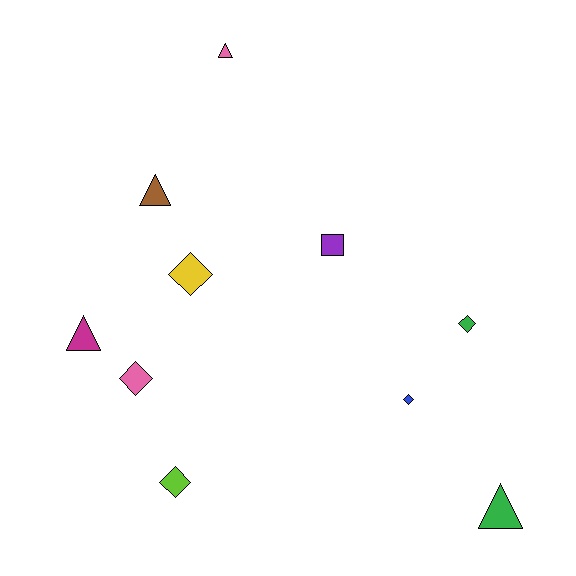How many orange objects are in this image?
There are no orange objects.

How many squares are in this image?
There is 1 square.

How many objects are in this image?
There are 10 objects.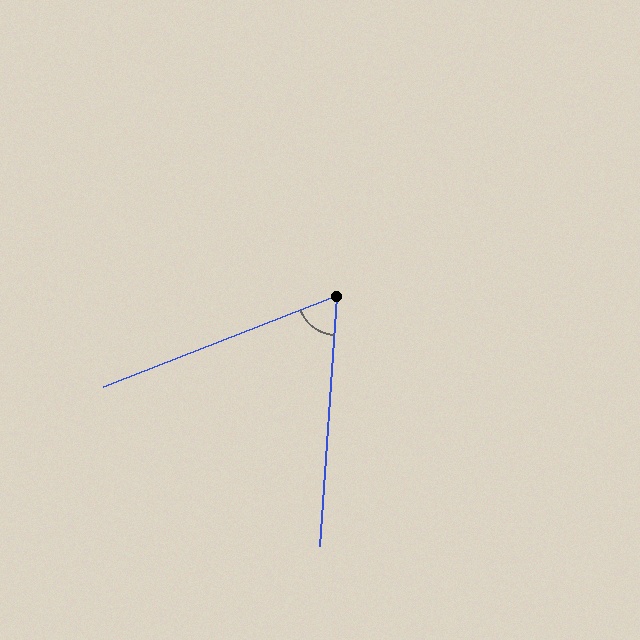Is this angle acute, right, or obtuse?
It is acute.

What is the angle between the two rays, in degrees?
Approximately 65 degrees.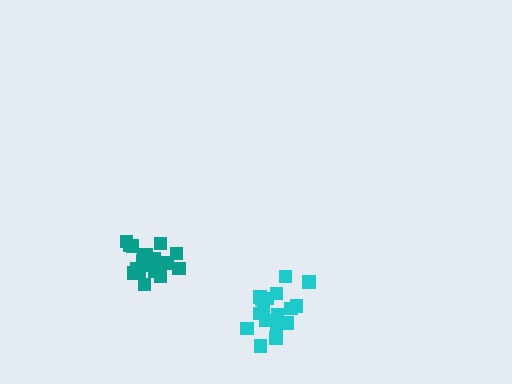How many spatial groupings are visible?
There are 2 spatial groupings.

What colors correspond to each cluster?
The clusters are colored: teal, cyan.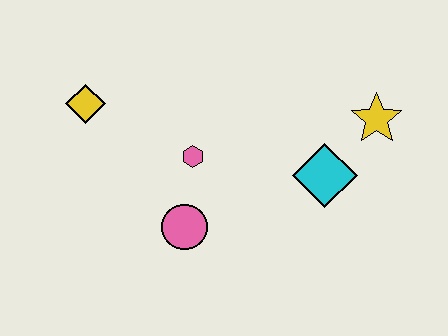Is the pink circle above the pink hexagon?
No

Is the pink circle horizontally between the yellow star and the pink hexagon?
No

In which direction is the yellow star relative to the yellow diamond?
The yellow star is to the right of the yellow diamond.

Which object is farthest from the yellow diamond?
The yellow star is farthest from the yellow diamond.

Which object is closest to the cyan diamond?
The yellow star is closest to the cyan diamond.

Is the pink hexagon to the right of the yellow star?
No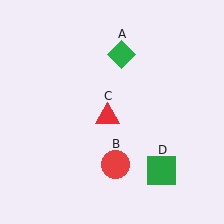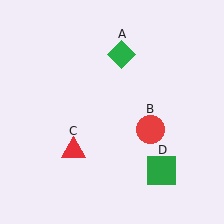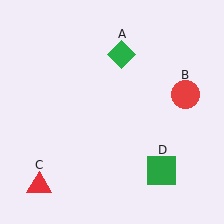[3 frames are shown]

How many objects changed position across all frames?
2 objects changed position: red circle (object B), red triangle (object C).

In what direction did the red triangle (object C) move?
The red triangle (object C) moved down and to the left.